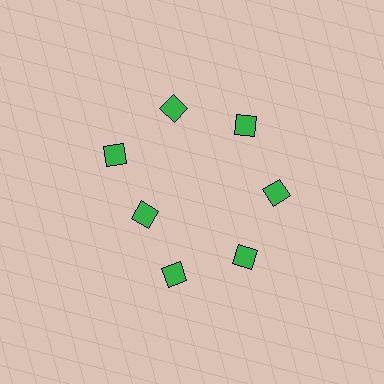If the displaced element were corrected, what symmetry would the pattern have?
It would have 7-fold rotational symmetry — the pattern would map onto itself every 51 degrees.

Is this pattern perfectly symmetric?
No. The 7 green diamonds are arranged in a ring, but one element near the 8 o'clock position is pulled inward toward the center, breaking the 7-fold rotational symmetry.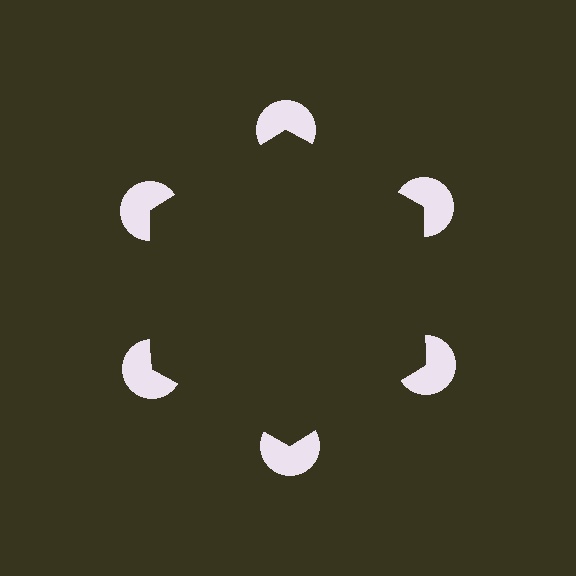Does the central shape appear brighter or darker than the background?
It typically appears slightly darker than the background, even though no actual brightness change is drawn.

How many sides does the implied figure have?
6 sides.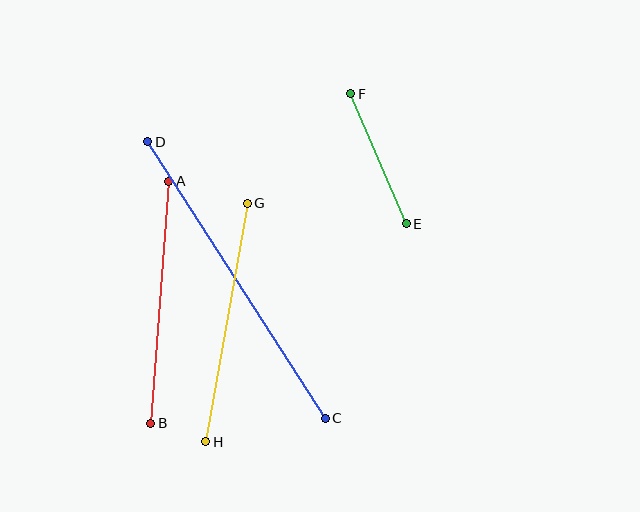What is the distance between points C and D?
The distance is approximately 329 pixels.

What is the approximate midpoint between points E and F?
The midpoint is at approximately (379, 159) pixels.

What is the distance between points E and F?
The distance is approximately 141 pixels.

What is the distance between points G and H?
The distance is approximately 242 pixels.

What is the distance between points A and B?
The distance is approximately 242 pixels.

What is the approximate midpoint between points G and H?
The midpoint is at approximately (226, 323) pixels.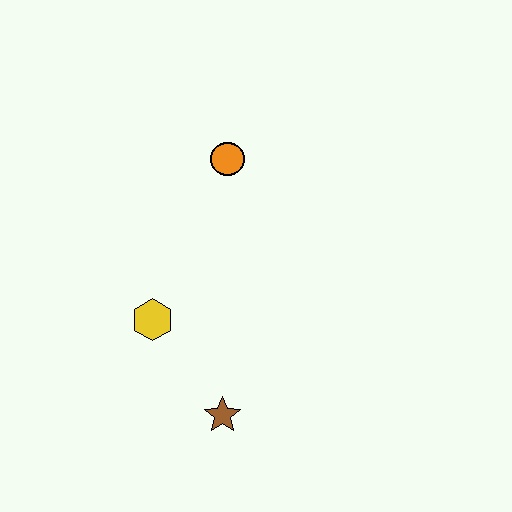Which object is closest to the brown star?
The yellow hexagon is closest to the brown star.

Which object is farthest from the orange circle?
The brown star is farthest from the orange circle.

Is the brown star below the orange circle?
Yes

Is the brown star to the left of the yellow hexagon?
No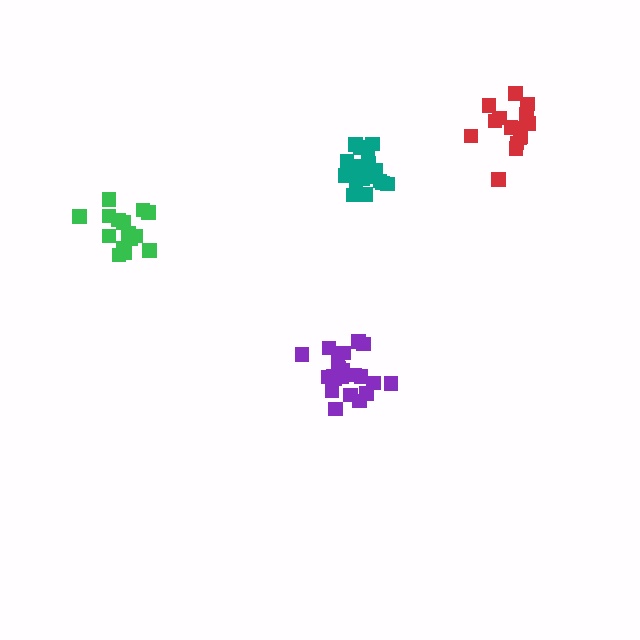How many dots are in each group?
Group 1: 21 dots, Group 2: 21 dots, Group 3: 15 dots, Group 4: 15 dots (72 total).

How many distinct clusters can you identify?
There are 4 distinct clusters.